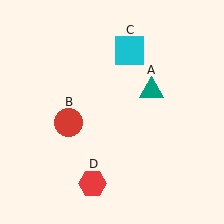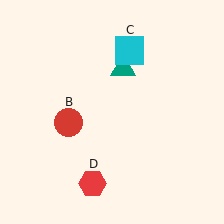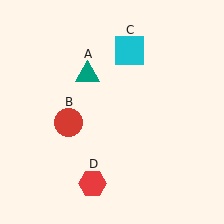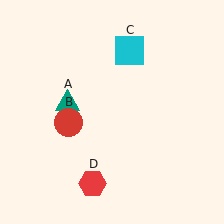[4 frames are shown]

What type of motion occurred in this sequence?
The teal triangle (object A) rotated counterclockwise around the center of the scene.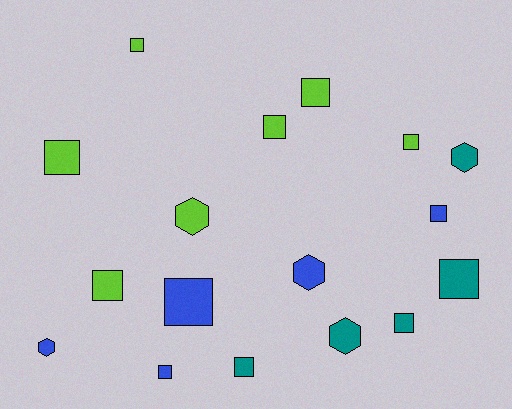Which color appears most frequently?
Lime, with 7 objects.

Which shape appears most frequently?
Square, with 12 objects.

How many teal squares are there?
There are 3 teal squares.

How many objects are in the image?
There are 17 objects.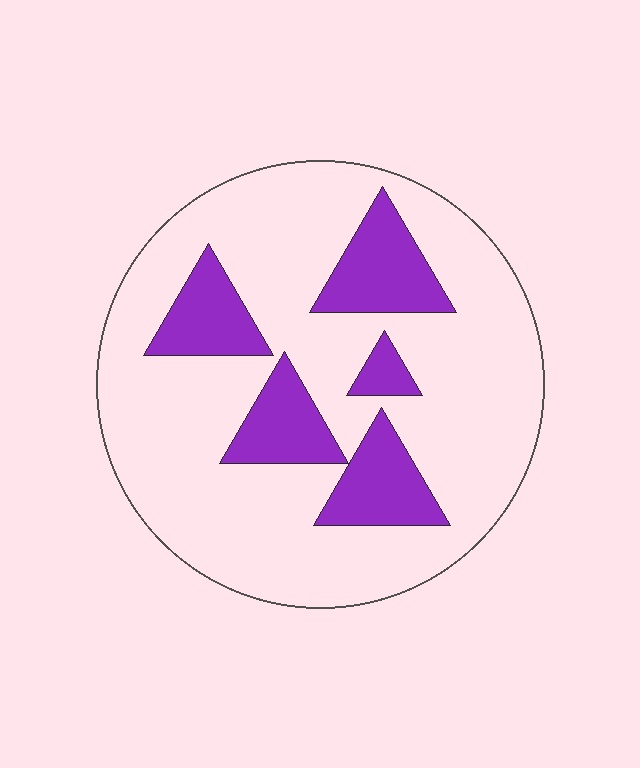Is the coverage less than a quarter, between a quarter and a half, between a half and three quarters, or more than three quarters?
Less than a quarter.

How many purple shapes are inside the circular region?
5.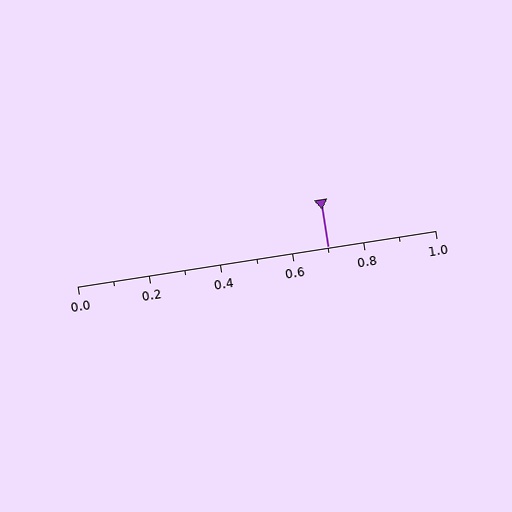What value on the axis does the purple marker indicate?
The marker indicates approximately 0.7.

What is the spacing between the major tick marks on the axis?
The major ticks are spaced 0.2 apart.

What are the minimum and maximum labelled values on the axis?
The axis runs from 0.0 to 1.0.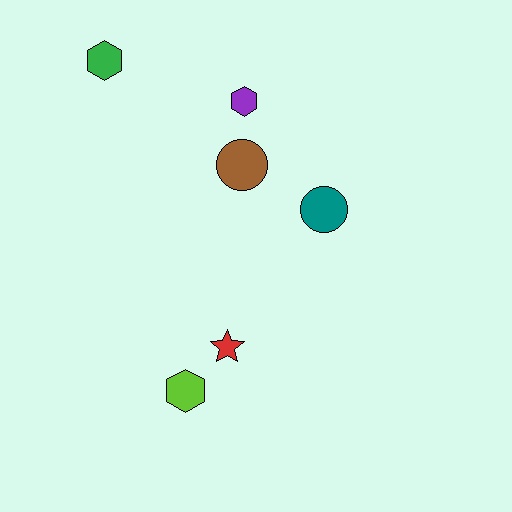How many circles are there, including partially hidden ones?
There are 2 circles.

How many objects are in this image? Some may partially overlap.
There are 6 objects.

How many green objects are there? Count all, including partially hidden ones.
There is 1 green object.